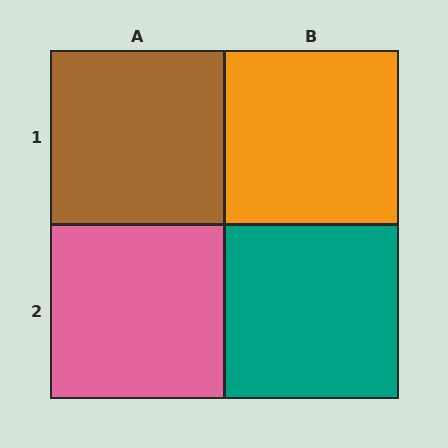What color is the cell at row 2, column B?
Teal.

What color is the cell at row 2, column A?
Pink.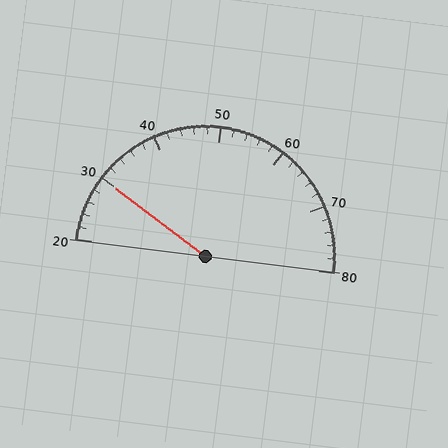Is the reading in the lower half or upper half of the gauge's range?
The reading is in the lower half of the range (20 to 80).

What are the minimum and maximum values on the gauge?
The gauge ranges from 20 to 80.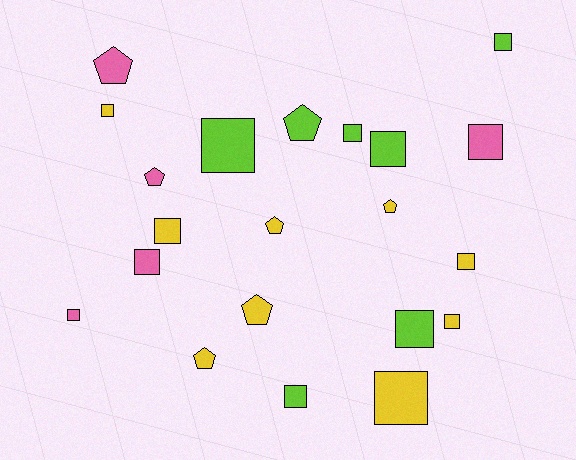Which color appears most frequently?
Yellow, with 9 objects.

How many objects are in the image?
There are 21 objects.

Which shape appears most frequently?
Square, with 14 objects.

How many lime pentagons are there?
There is 1 lime pentagon.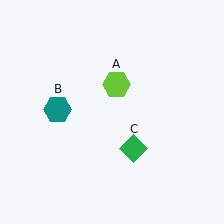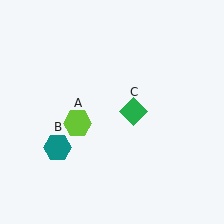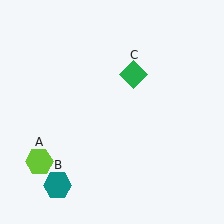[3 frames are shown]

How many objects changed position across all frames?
3 objects changed position: lime hexagon (object A), teal hexagon (object B), green diamond (object C).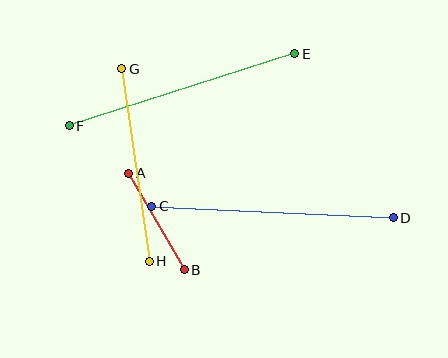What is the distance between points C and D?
The distance is approximately 242 pixels.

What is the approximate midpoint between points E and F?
The midpoint is at approximately (182, 90) pixels.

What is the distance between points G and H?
The distance is approximately 194 pixels.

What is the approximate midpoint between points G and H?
The midpoint is at approximately (136, 165) pixels.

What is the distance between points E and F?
The distance is approximately 237 pixels.